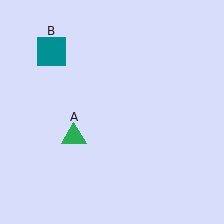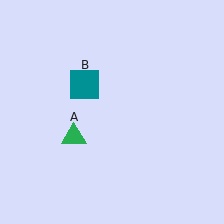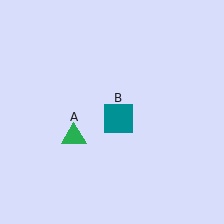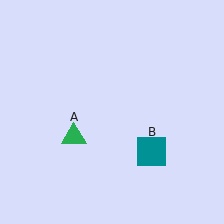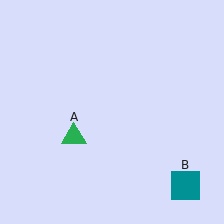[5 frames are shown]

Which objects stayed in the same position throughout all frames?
Green triangle (object A) remained stationary.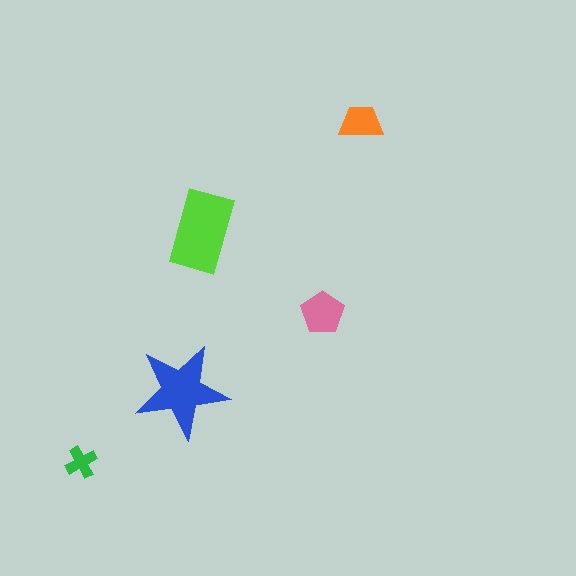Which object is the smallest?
The green cross.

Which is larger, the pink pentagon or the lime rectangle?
The lime rectangle.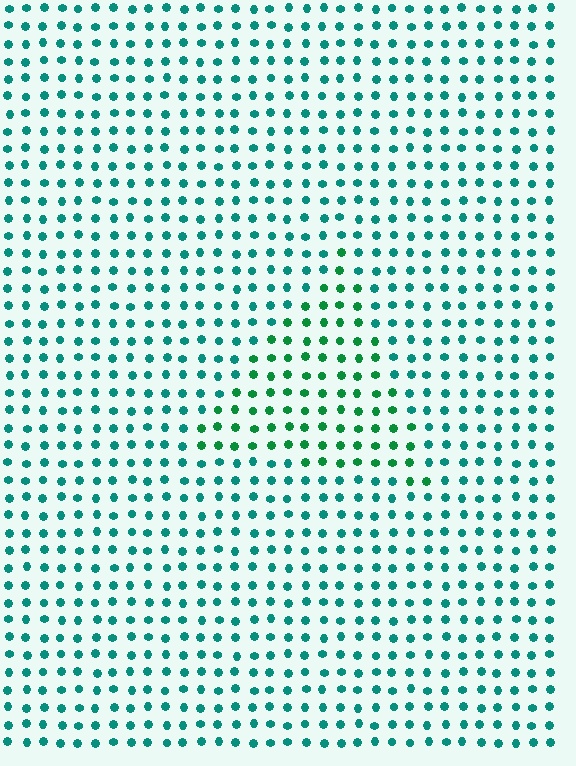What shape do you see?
I see a triangle.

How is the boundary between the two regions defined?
The boundary is defined purely by a slight shift in hue (about 31 degrees). Spacing, size, and orientation are identical on both sides.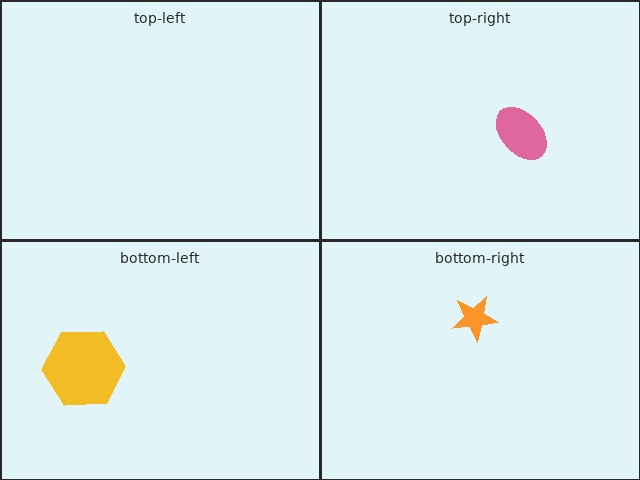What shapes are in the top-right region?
The pink ellipse.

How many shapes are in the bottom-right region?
1.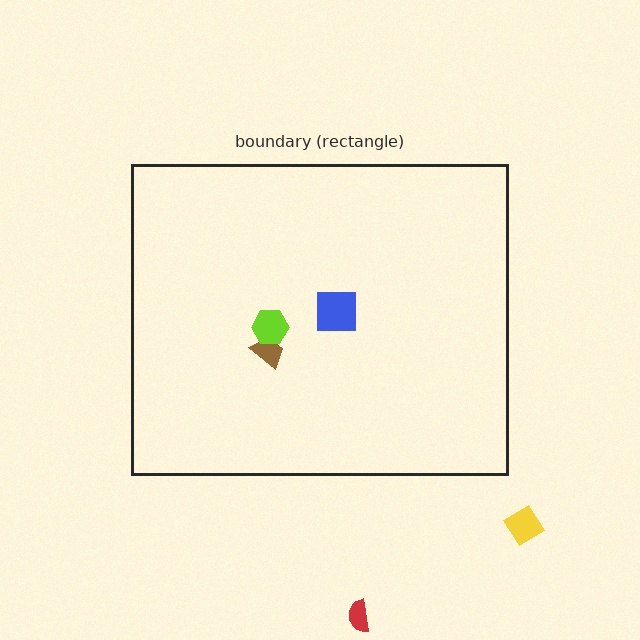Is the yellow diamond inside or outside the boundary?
Outside.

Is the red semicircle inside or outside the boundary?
Outside.